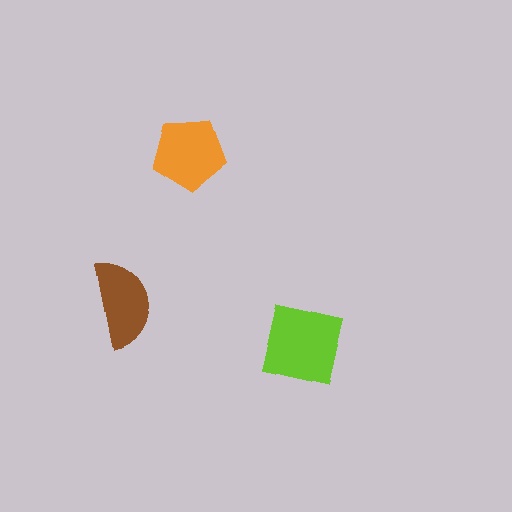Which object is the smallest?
The brown semicircle.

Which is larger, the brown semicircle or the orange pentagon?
The orange pentagon.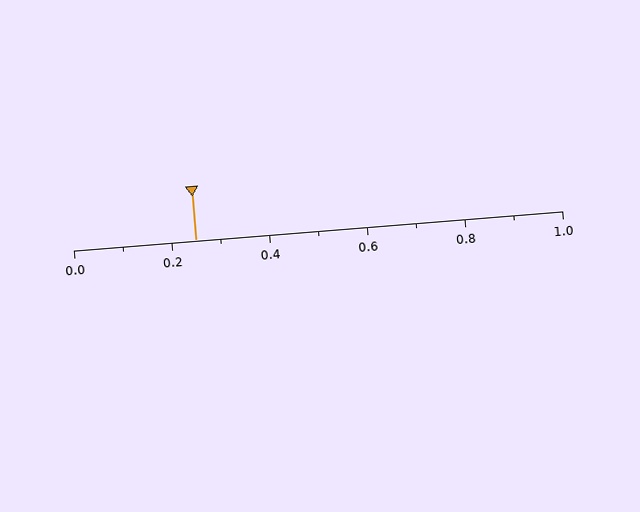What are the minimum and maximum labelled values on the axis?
The axis runs from 0.0 to 1.0.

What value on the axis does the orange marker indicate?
The marker indicates approximately 0.25.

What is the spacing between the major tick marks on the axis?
The major ticks are spaced 0.2 apart.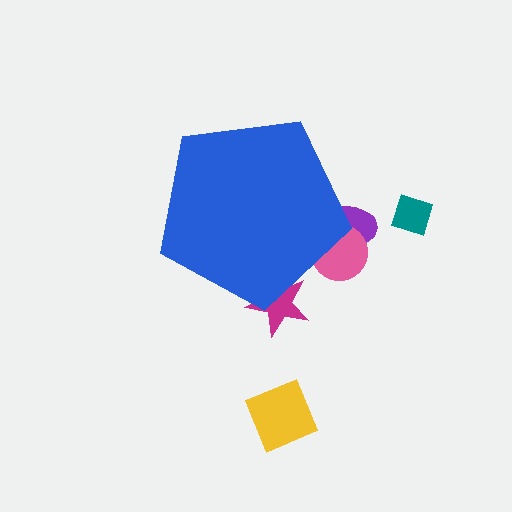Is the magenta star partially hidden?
Yes, the magenta star is partially hidden behind the blue pentagon.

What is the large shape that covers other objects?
A blue pentagon.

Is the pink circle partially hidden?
Yes, the pink circle is partially hidden behind the blue pentagon.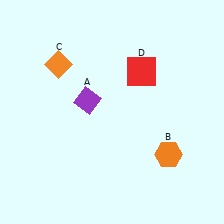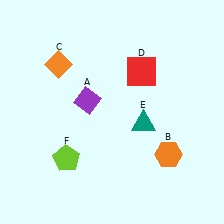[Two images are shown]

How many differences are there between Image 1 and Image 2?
There are 2 differences between the two images.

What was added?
A teal triangle (E), a lime pentagon (F) were added in Image 2.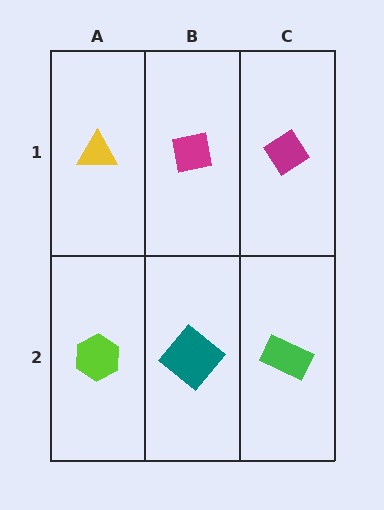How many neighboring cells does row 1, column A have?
2.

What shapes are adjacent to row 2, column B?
A magenta square (row 1, column B), a lime hexagon (row 2, column A), a green rectangle (row 2, column C).